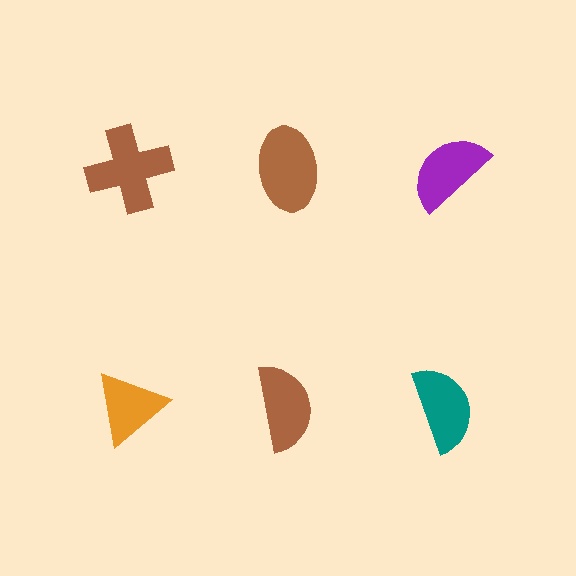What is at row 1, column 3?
A purple semicircle.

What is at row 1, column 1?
A brown cross.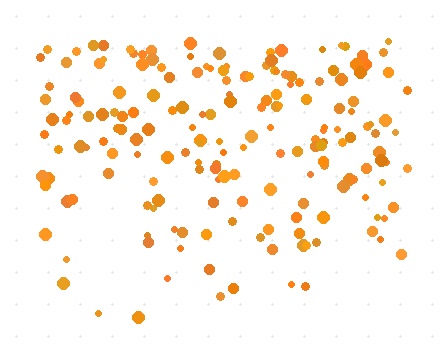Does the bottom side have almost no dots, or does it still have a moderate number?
Still a moderate number, just noticeably fewer than the top.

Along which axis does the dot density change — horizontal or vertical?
Vertical.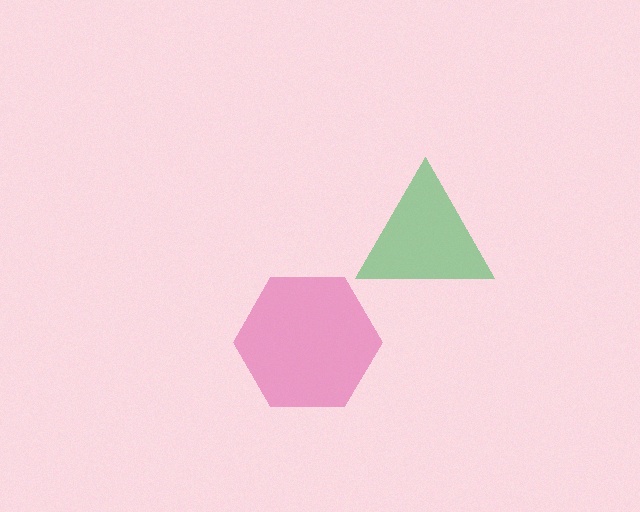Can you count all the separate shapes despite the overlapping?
Yes, there are 2 separate shapes.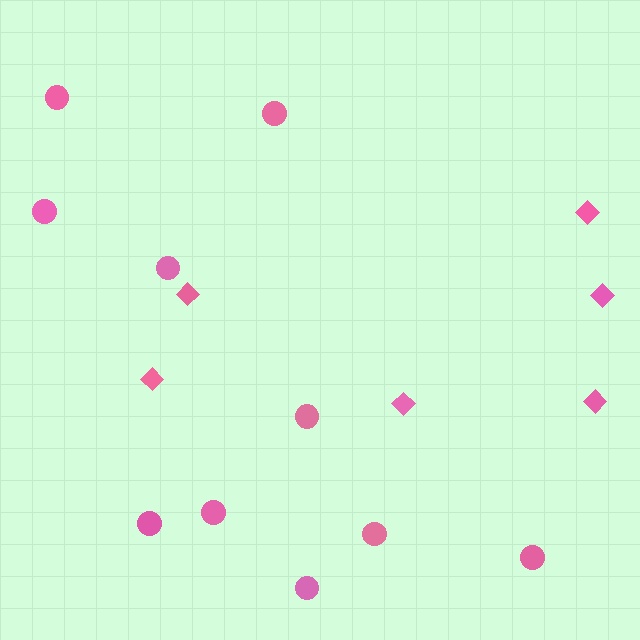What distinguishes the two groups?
There are 2 groups: one group of diamonds (6) and one group of circles (10).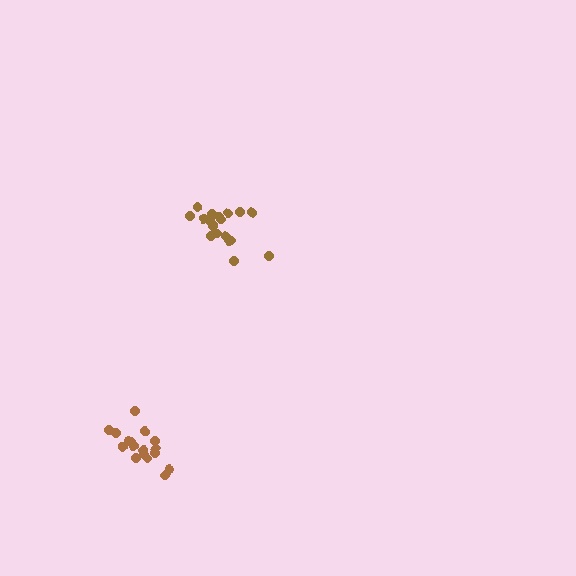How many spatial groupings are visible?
There are 2 spatial groupings.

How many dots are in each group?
Group 1: 17 dots, Group 2: 18 dots (35 total).